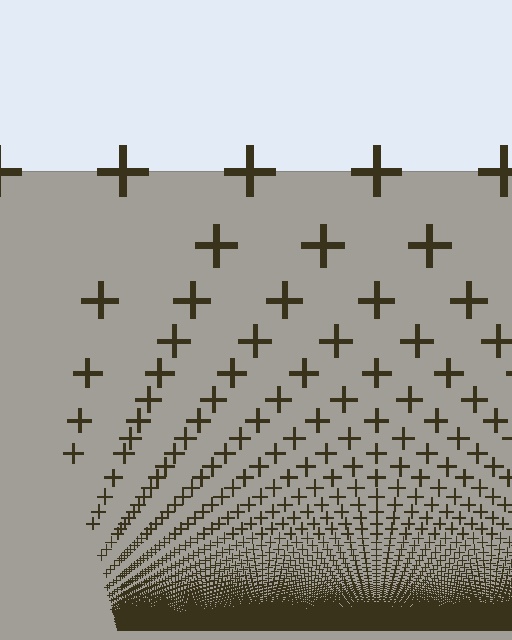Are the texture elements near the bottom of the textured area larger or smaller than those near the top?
Smaller. The gradient is inverted — elements near the bottom are smaller and denser.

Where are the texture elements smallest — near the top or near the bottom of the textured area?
Near the bottom.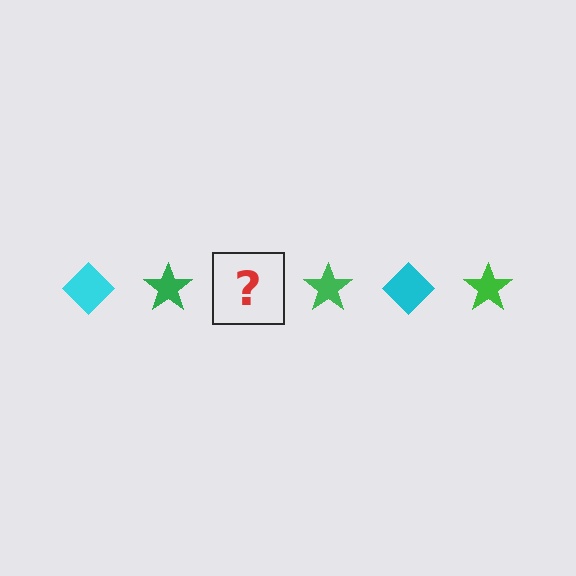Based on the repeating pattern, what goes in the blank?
The blank should be a cyan diamond.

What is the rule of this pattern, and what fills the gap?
The rule is that the pattern alternates between cyan diamond and green star. The gap should be filled with a cyan diamond.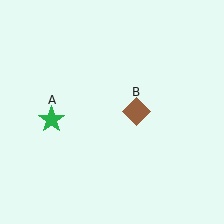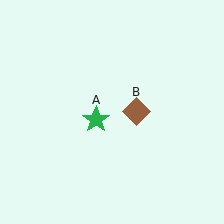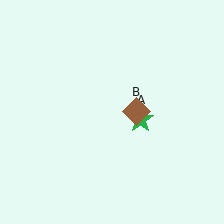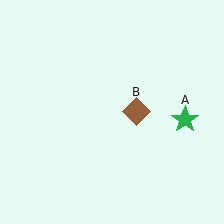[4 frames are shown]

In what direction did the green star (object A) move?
The green star (object A) moved right.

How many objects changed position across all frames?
1 object changed position: green star (object A).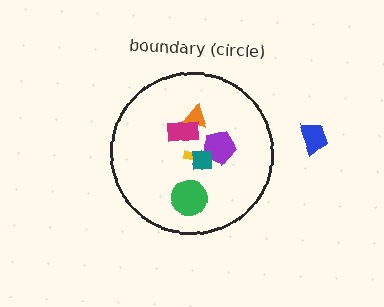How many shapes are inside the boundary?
6 inside, 1 outside.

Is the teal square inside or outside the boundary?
Inside.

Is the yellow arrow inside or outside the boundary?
Inside.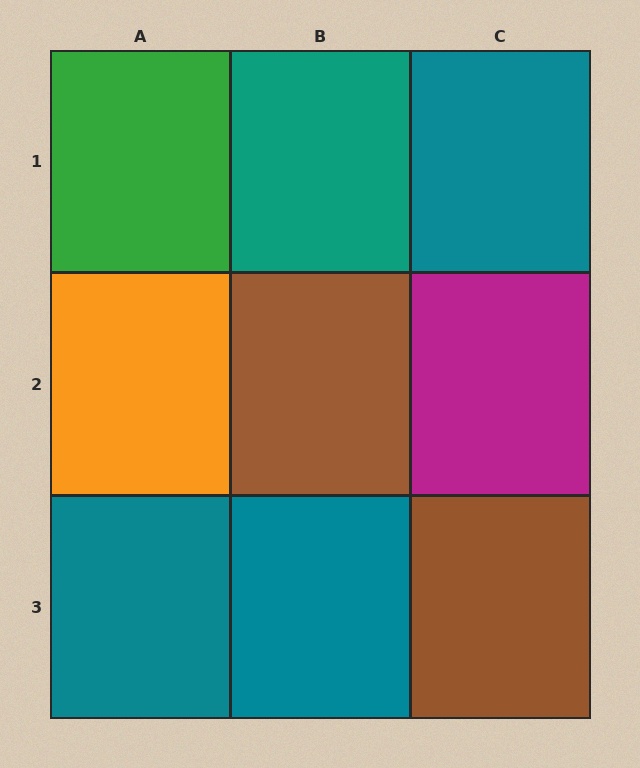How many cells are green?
1 cell is green.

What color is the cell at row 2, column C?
Magenta.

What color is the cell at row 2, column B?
Brown.